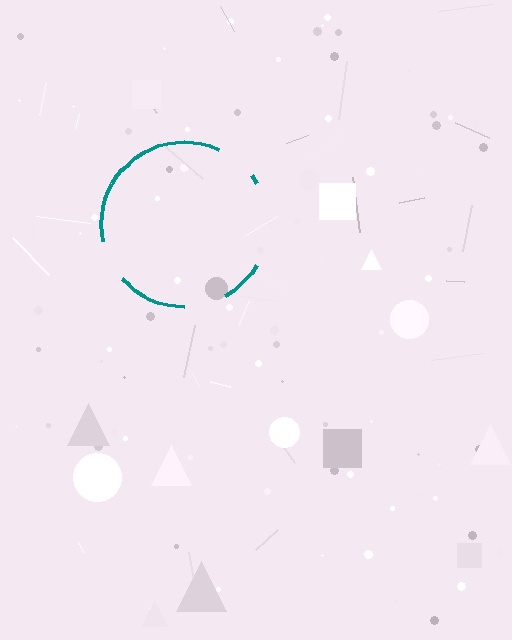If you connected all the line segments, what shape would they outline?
They would outline a circle.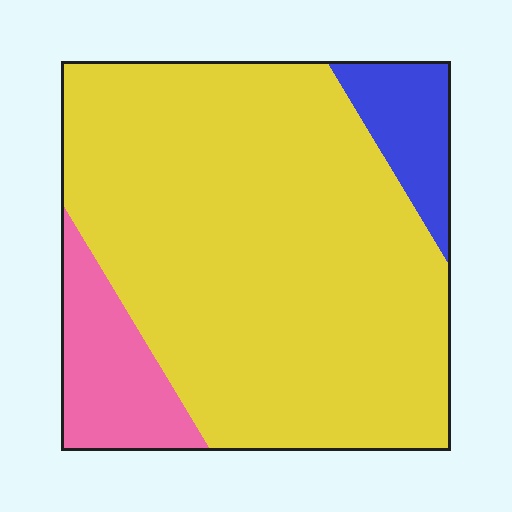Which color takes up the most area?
Yellow, at roughly 80%.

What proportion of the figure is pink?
Pink covers around 10% of the figure.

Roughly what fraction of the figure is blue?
Blue takes up about one tenth (1/10) of the figure.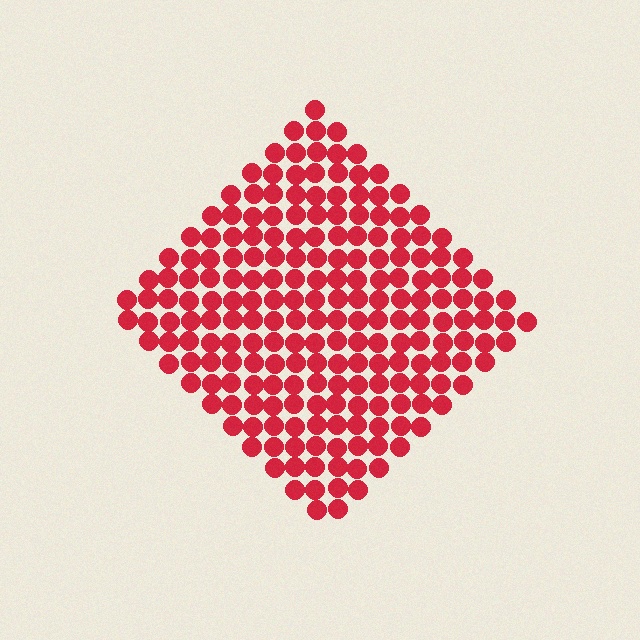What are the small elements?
The small elements are circles.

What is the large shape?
The large shape is a diamond.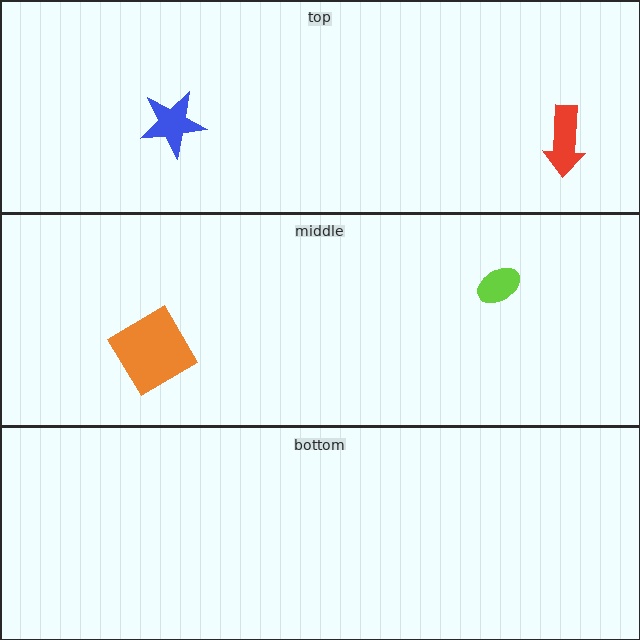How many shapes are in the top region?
2.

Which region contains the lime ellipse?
The middle region.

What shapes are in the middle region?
The orange diamond, the lime ellipse.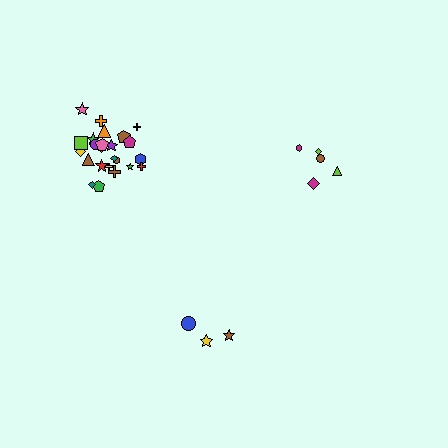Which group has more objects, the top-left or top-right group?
The top-left group.